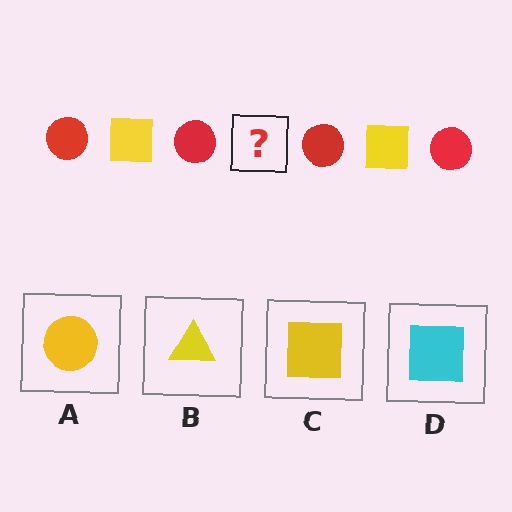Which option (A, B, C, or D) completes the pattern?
C.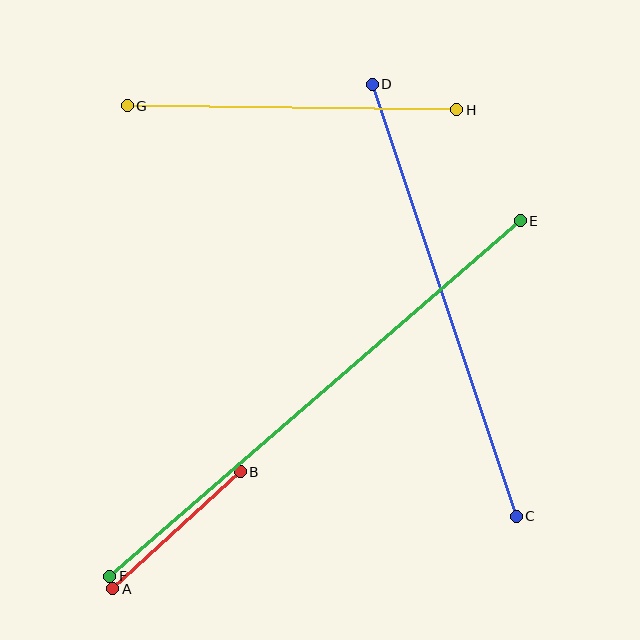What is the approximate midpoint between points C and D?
The midpoint is at approximately (444, 300) pixels.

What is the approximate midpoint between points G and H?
The midpoint is at approximately (292, 108) pixels.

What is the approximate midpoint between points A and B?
The midpoint is at approximately (176, 530) pixels.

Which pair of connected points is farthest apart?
Points E and F are farthest apart.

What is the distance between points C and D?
The distance is approximately 455 pixels.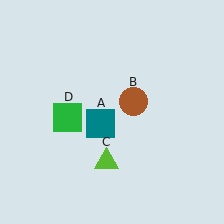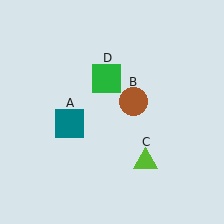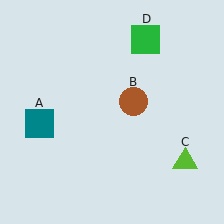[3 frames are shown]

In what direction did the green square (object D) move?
The green square (object D) moved up and to the right.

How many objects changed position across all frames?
3 objects changed position: teal square (object A), lime triangle (object C), green square (object D).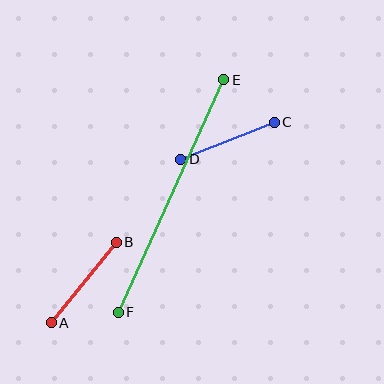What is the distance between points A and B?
The distance is approximately 103 pixels.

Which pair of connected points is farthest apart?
Points E and F are farthest apart.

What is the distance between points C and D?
The distance is approximately 100 pixels.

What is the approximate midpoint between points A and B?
The midpoint is at approximately (84, 283) pixels.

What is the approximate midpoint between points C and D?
The midpoint is at approximately (228, 141) pixels.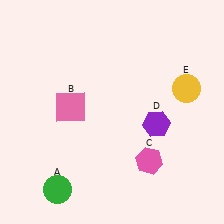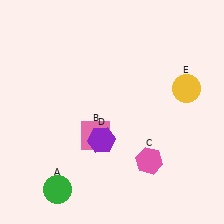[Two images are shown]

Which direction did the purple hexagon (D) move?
The purple hexagon (D) moved left.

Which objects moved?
The objects that moved are: the pink square (B), the purple hexagon (D).